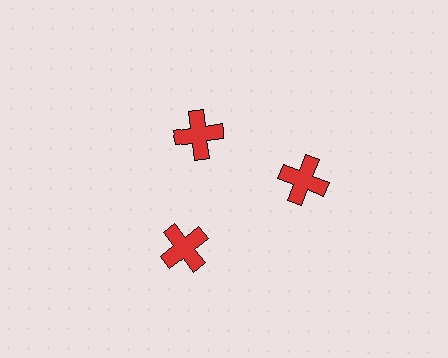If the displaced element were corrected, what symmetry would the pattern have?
It would have 3-fold rotational symmetry — the pattern would map onto itself every 120 degrees.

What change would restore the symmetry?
The symmetry would be restored by moving it outward, back onto the ring so that all 3 crosses sit at equal angles and equal distance from the center.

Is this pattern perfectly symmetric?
No. The 3 red crosses are arranged in a ring, but one element near the 11 o'clock position is pulled inward toward the center, breaking the 3-fold rotational symmetry.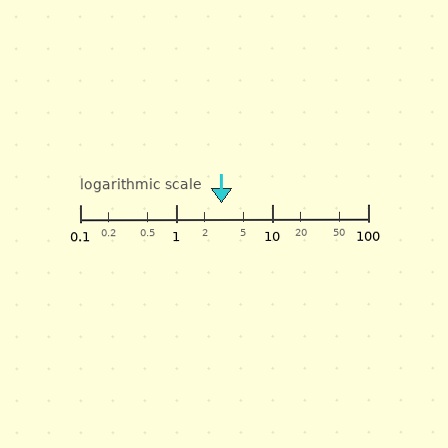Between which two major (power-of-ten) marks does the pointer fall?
The pointer is between 1 and 10.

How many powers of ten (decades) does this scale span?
The scale spans 3 decades, from 0.1 to 100.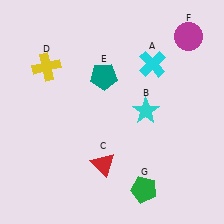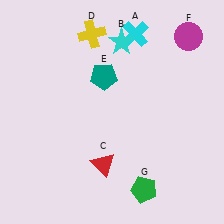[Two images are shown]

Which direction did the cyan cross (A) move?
The cyan cross (A) moved up.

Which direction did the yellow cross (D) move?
The yellow cross (D) moved right.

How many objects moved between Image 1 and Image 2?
3 objects moved between the two images.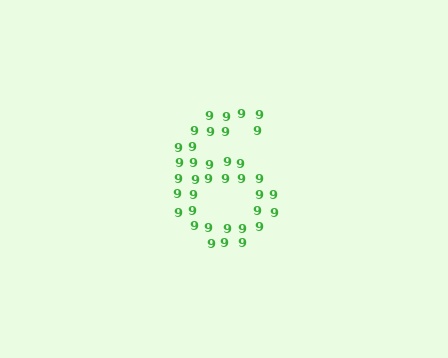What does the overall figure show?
The overall figure shows the digit 6.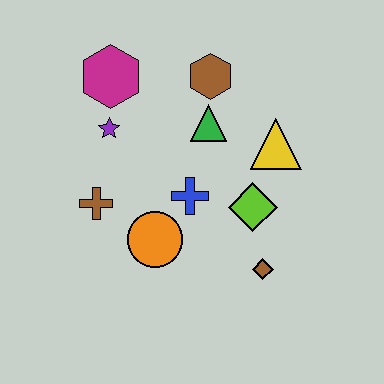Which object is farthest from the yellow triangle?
The brown cross is farthest from the yellow triangle.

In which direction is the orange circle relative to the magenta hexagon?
The orange circle is below the magenta hexagon.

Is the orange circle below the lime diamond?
Yes